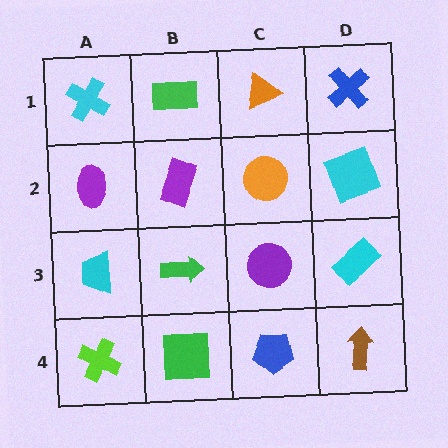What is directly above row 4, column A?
A cyan trapezoid.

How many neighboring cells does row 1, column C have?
3.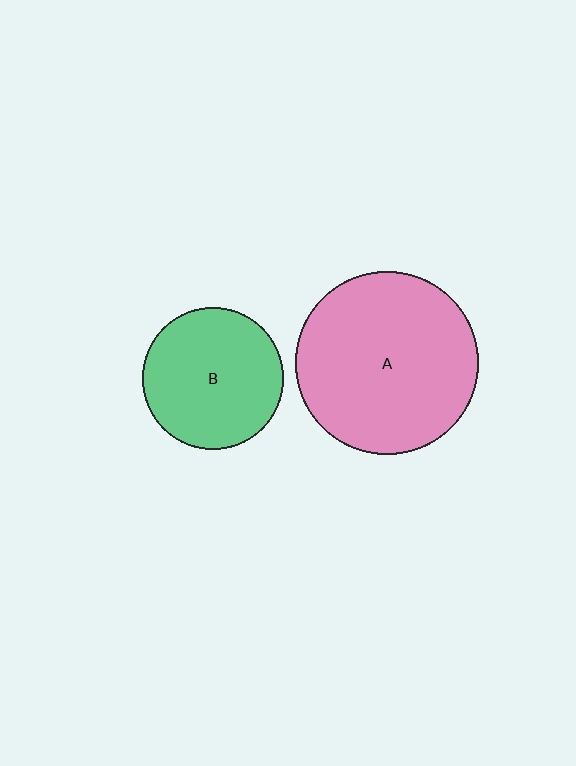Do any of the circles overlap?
No, none of the circles overlap.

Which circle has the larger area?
Circle A (pink).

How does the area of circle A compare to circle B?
Approximately 1.7 times.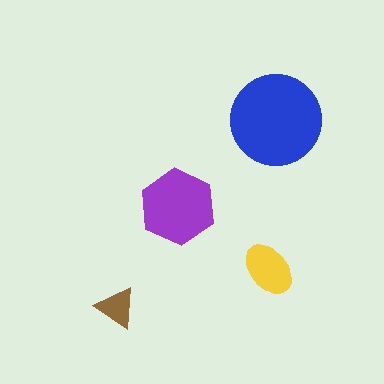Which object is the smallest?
The brown triangle.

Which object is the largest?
The blue circle.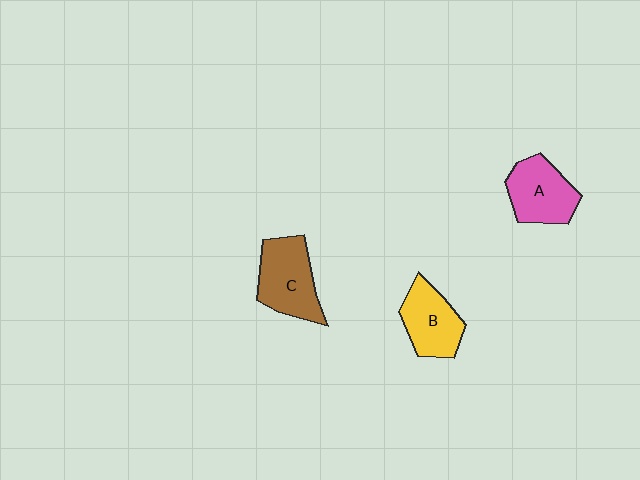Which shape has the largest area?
Shape C (brown).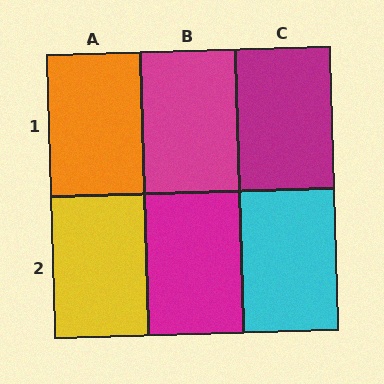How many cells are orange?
1 cell is orange.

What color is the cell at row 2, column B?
Magenta.